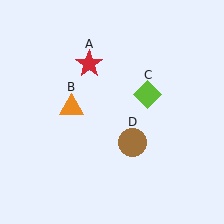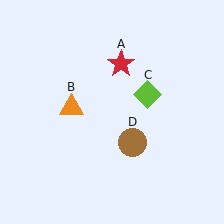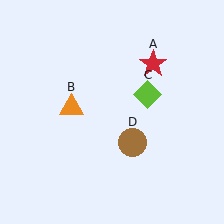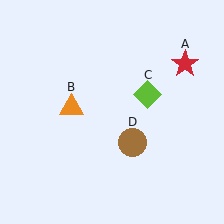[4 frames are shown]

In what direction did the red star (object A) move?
The red star (object A) moved right.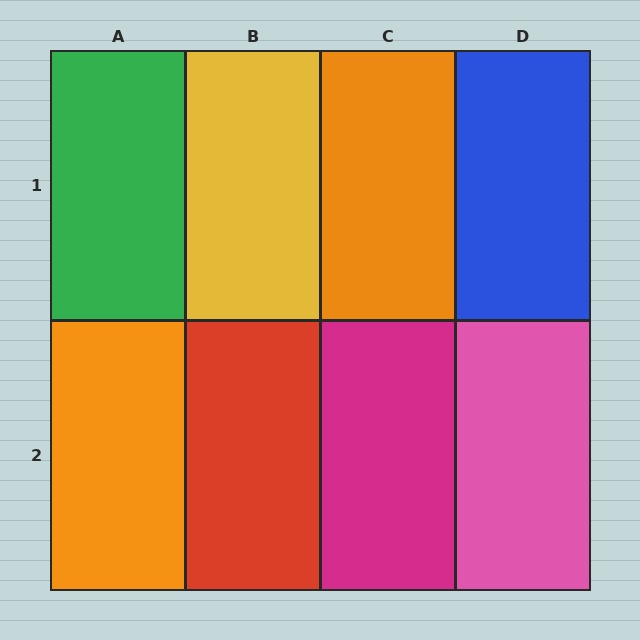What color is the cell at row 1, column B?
Yellow.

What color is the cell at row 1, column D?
Blue.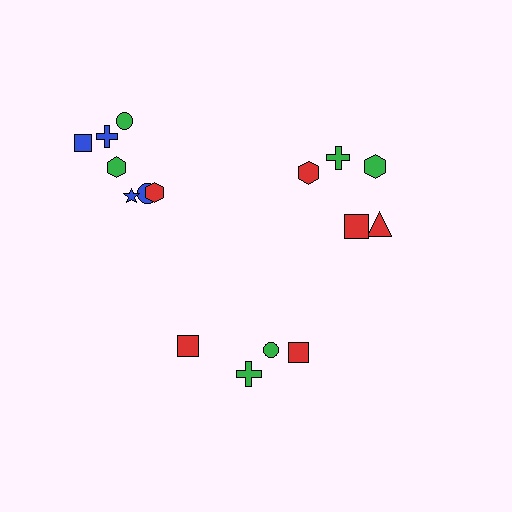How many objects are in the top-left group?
There are 7 objects.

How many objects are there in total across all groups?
There are 16 objects.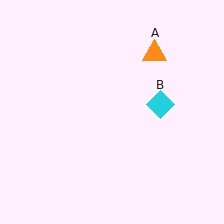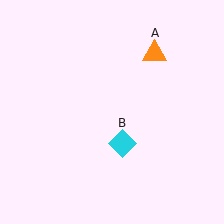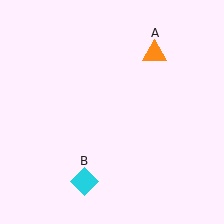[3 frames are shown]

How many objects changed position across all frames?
1 object changed position: cyan diamond (object B).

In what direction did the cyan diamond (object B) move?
The cyan diamond (object B) moved down and to the left.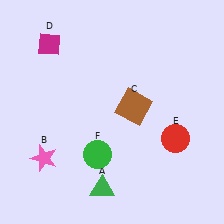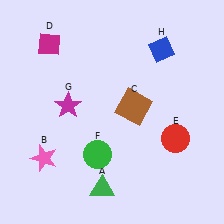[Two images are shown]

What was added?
A magenta star (G), a blue diamond (H) were added in Image 2.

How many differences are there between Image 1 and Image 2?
There are 2 differences between the two images.